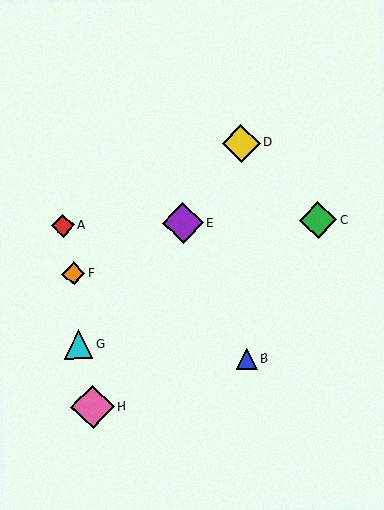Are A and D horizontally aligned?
No, A is at y≈226 and D is at y≈143.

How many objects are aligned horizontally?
3 objects (A, C, E) are aligned horizontally.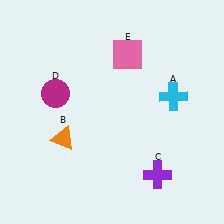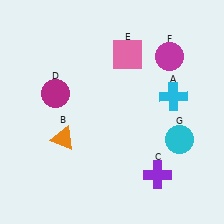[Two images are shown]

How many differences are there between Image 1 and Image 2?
There are 2 differences between the two images.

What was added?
A magenta circle (F), a cyan circle (G) were added in Image 2.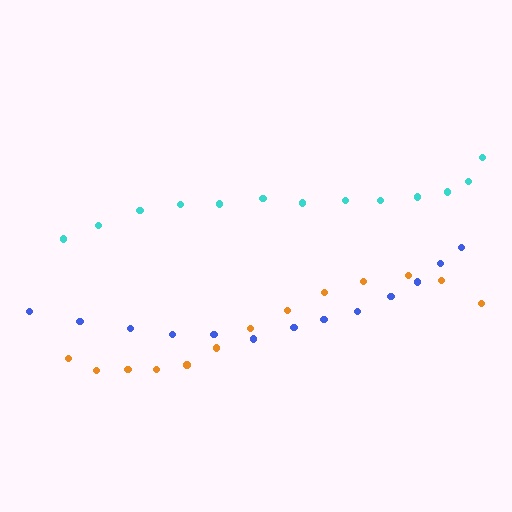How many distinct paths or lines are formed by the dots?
There are 3 distinct paths.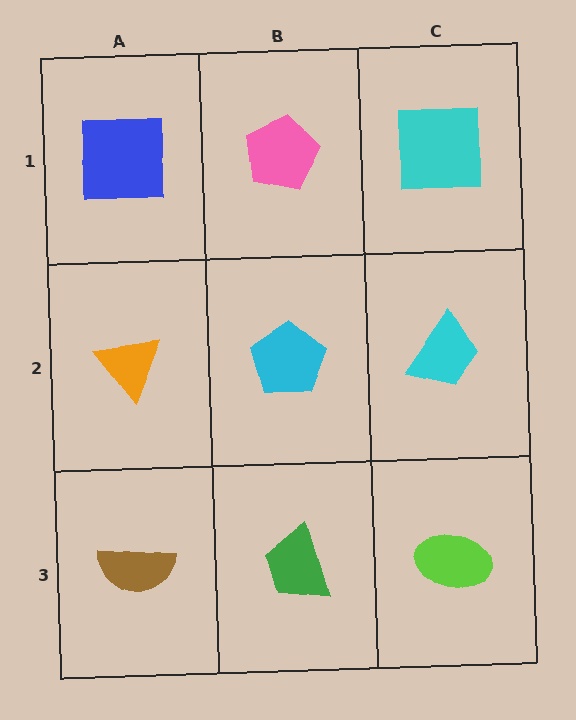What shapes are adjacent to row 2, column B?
A pink pentagon (row 1, column B), a green trapezoid (row 3, column B), an orange triangle (row 2, column A), a cyan trapezoid (row 2, column C).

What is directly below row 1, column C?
A cyan trapezoid.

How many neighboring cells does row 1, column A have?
2.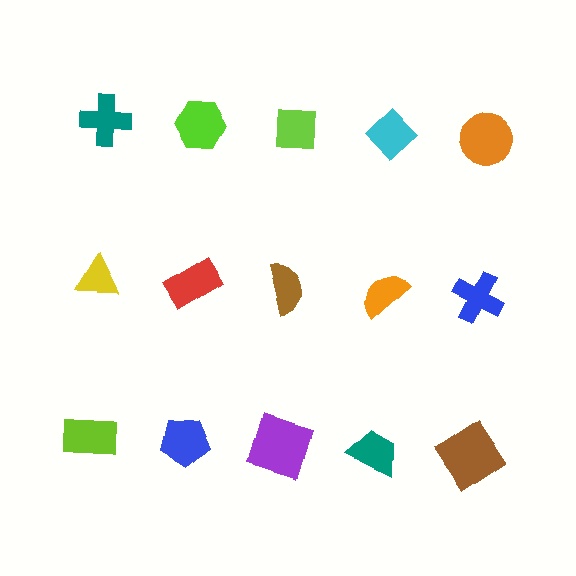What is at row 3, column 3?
A purple square.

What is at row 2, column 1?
A yellow triangle.